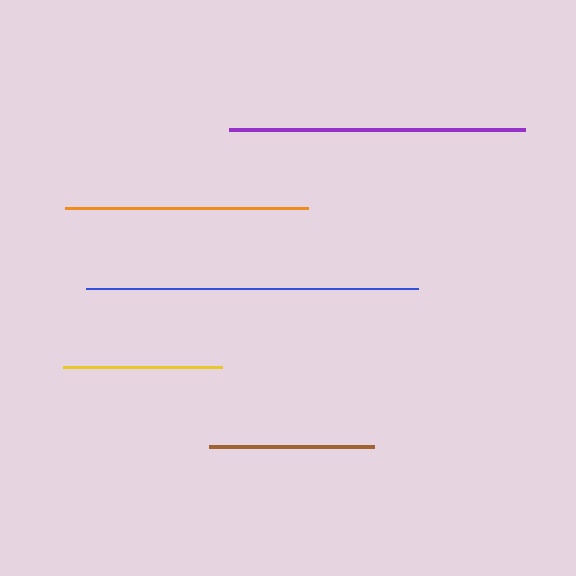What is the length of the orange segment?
The orange segment is approximately 242 pixels long.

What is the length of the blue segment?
The blue segment is approximately 332 pixels long.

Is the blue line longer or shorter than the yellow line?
The blue line is longer than the yellow line.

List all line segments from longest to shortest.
From longest to shortest: blue, purple, orange, brown, yellow.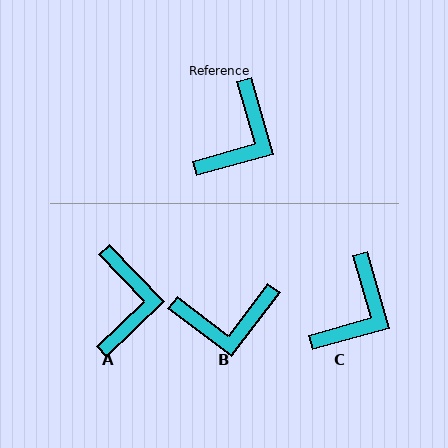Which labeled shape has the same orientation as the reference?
C.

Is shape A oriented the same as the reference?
No, it is off by about 28 degrees.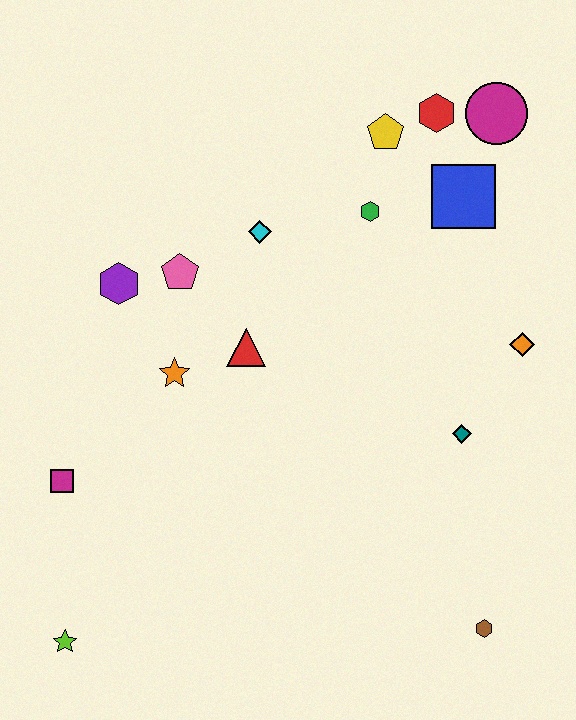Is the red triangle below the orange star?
No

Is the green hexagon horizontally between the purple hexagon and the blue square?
Yes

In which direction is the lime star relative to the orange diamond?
The lime star is to the left of the orange diamond.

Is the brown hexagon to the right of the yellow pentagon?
Yes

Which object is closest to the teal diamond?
The orange diamond is closest to the teal diamond.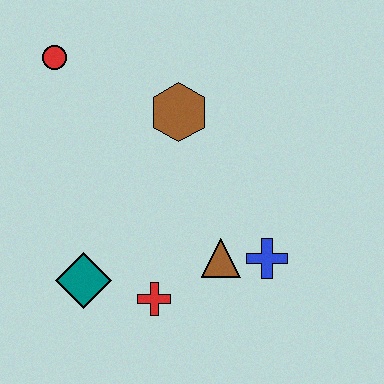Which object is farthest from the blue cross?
The red circle is farthest from the blue cross.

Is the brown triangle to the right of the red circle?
Yes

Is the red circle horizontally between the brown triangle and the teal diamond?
No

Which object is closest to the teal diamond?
The red cross is closest to the teal diamond.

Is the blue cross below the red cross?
No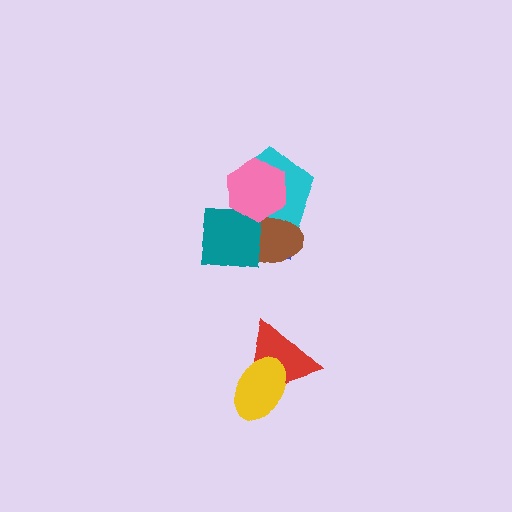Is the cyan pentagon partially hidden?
Yes, it is partially covered by another shape.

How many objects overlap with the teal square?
4 objects overlap with the teal square.